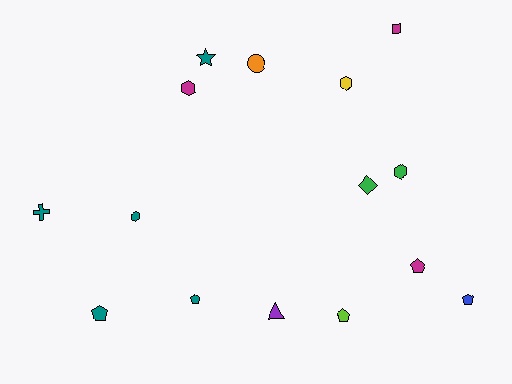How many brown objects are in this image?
There are no brown objects.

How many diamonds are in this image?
There is 1 diamond.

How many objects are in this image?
There are 15 objects.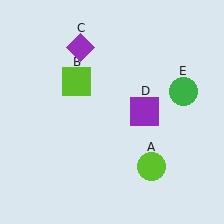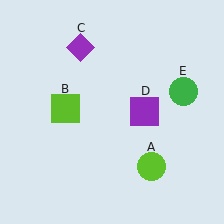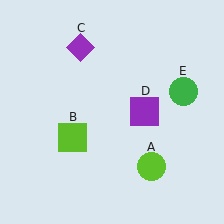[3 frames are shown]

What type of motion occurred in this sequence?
The lime square (object B) rotated counterclockwise around the center of the scene.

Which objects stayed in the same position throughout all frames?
Lime circle (object A) and purple diamond (object C) and purple square (object D) and green circle (object E) remained stationary.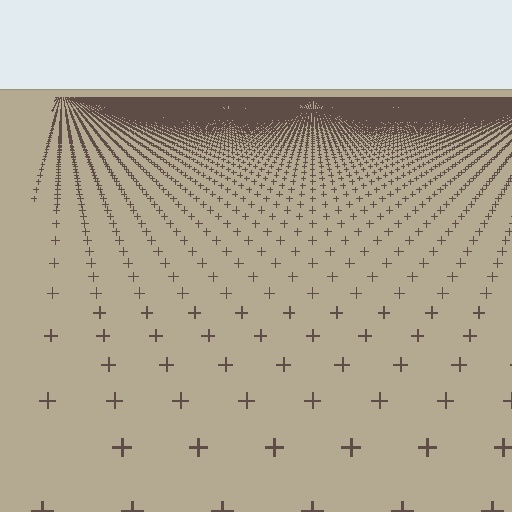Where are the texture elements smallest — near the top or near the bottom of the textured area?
Near the top.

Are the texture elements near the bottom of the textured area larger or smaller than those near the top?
Larger. Near the bottom, elements are closer to the viewer and appear at a bigger on-screen size.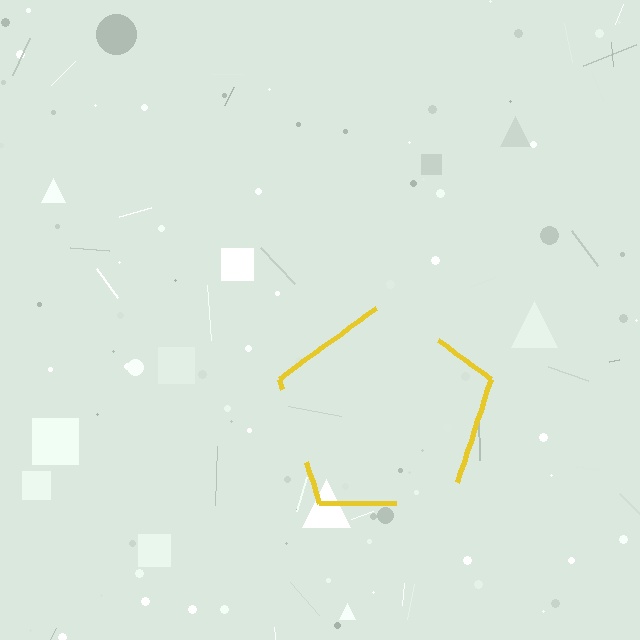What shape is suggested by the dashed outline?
The dashed outline suggests a pentagon.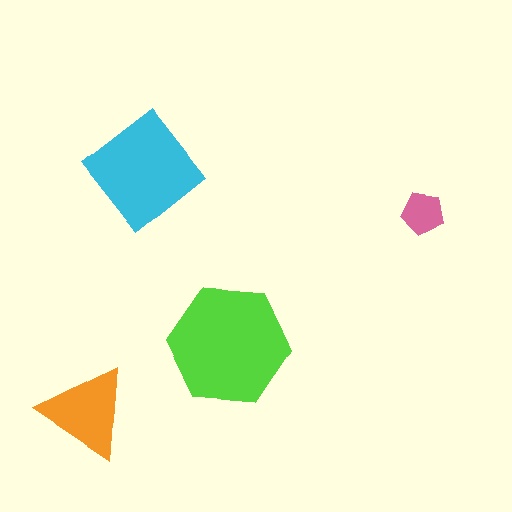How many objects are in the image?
There are 4 objects in the image.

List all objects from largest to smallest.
The lime hexagon, the cyan diamond, the orange triangle, the pink pentagon.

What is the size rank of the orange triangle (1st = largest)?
3rd.